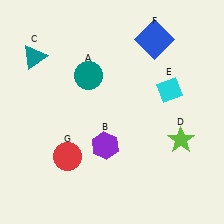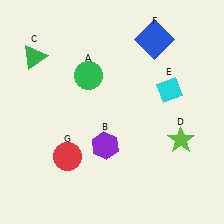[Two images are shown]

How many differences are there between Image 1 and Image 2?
There are 2 differences between the two images.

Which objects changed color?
A changed from teal to green. C changed from teal to green.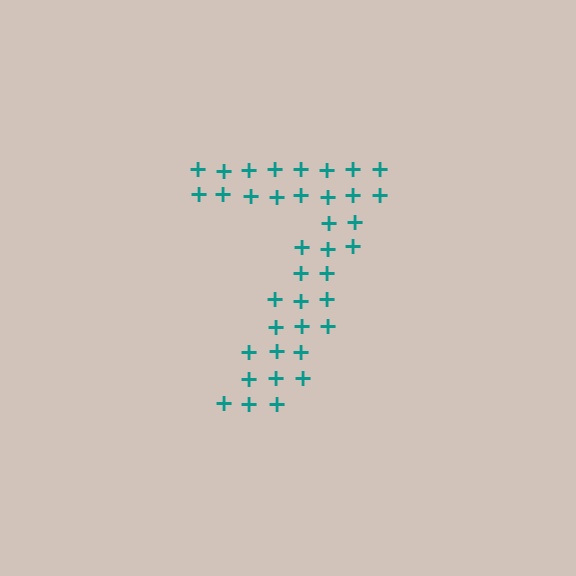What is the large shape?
The large shape is the digit 7.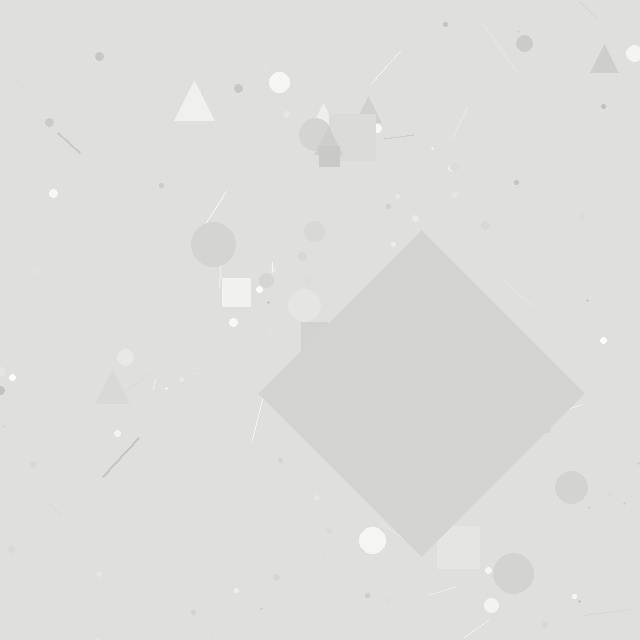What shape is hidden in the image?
A diamond is hidden in the image.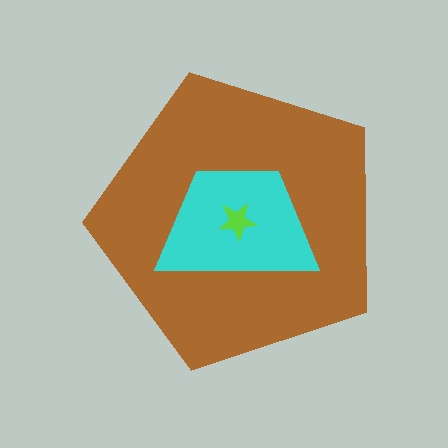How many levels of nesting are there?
3.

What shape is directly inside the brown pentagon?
The cyan trapezoid.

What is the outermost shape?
The brown pentagon.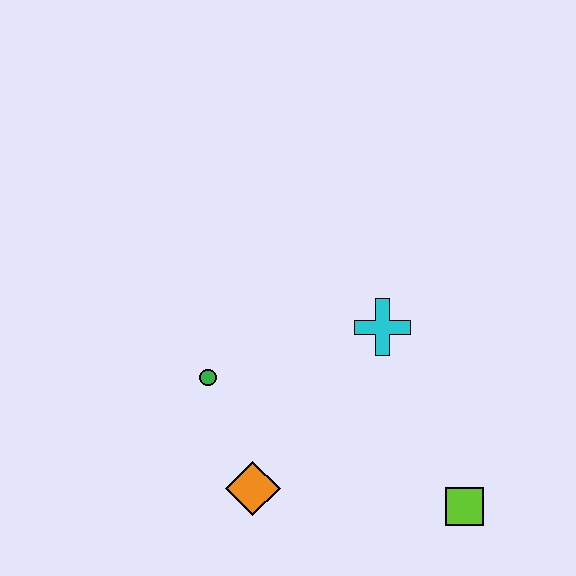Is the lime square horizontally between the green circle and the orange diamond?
No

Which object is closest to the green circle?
The orange diamond is closest to the green circle.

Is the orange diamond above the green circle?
No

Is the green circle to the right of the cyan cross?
No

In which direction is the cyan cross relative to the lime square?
The cyan cross is above the lime square.